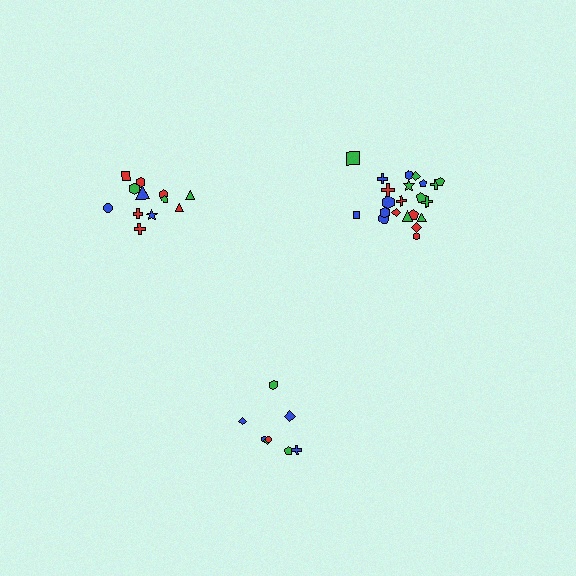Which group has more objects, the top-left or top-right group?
The top-right group.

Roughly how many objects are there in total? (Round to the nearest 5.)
Roughly 40 objects in total.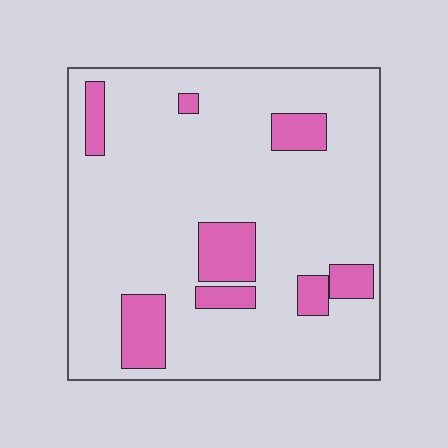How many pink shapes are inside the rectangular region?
8.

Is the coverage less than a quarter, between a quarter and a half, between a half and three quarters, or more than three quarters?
Less than a quarter.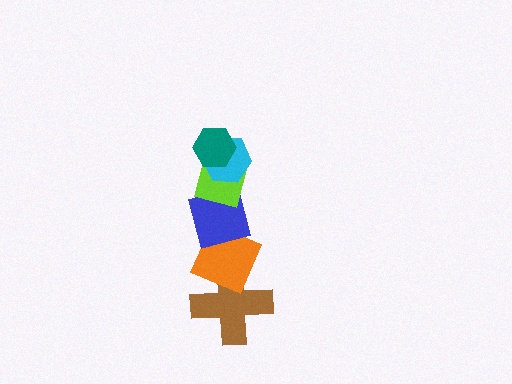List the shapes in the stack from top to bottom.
From top to bottom: the teal hexagon, the cyan hexagon, the lime square, the blue square, the orange diamond, the brown cross.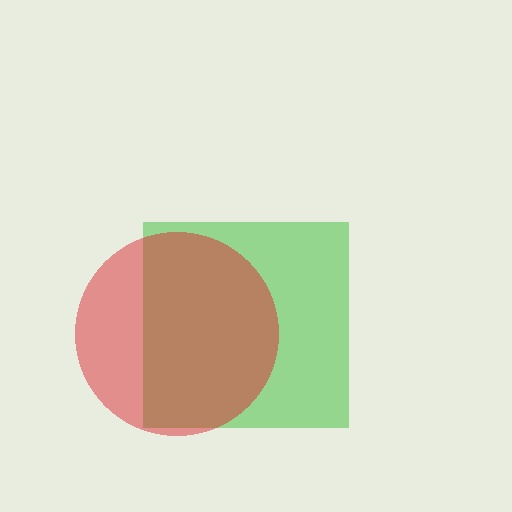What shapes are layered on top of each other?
The layered shapes are: a green square, a red circle.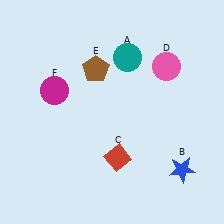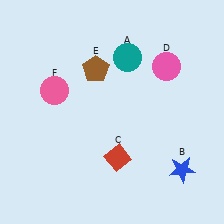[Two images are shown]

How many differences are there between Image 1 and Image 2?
There is 1 difference between the two images.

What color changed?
The circle (F) changed from magenta in Image 1 to pink in Image 2.